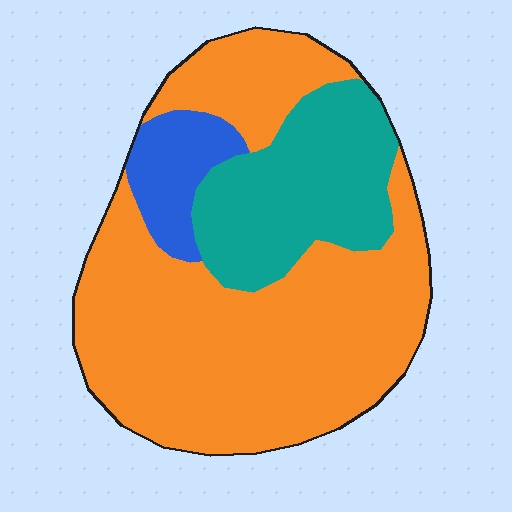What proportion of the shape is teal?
Teal covers around 25% of the shape.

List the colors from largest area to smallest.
From largest to smallest: orange, teal, blue.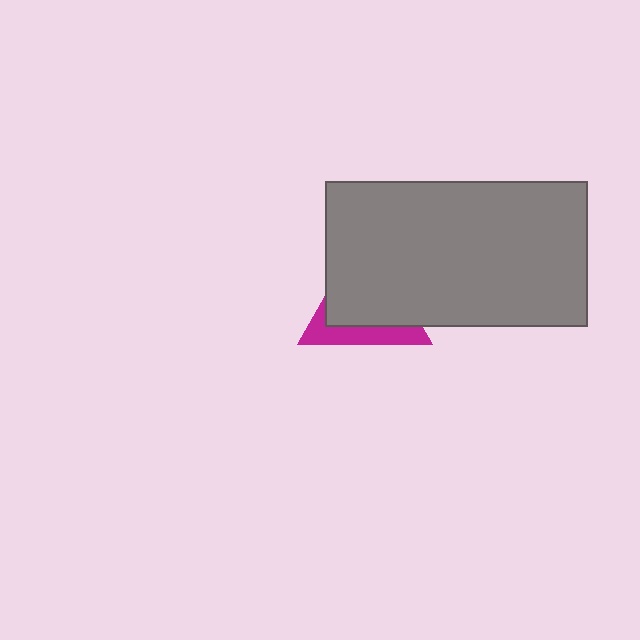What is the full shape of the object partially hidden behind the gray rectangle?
The partially hidden object is a magenta triangle.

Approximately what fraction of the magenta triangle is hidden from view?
Roughly 68% of the magenta triangle is hidden behind the gray rectangle.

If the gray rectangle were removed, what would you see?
You would see the complete magenta triangle.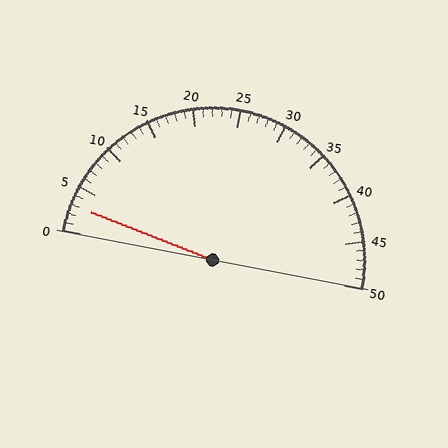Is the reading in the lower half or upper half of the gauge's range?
The reading is in the lower half of the range (0 to 50).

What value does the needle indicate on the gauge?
The needle indicates approximately 3.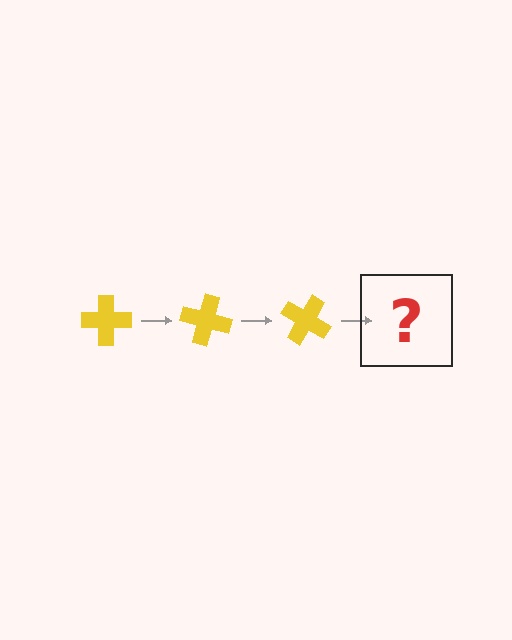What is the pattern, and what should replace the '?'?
The pattern is that the cross rotates 15 degrees each step. The '?' should be a yellow cross rotated 45 degrees.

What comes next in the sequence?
The next element should be a yellow cross rotated 45 degrees.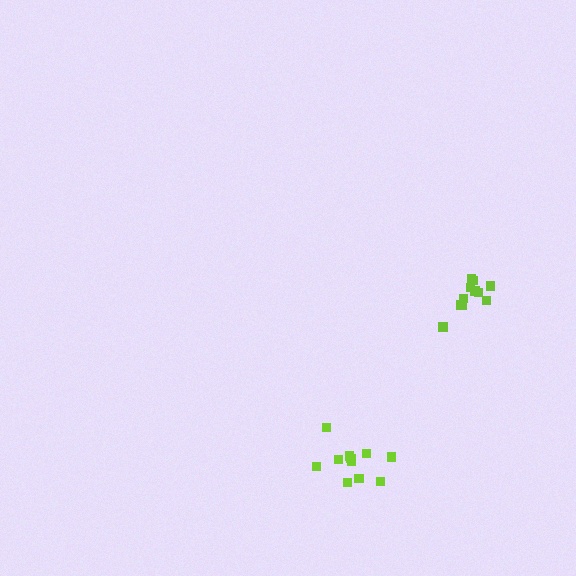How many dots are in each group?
Group 1: 11 dots, Group 2: 11 dots (22 total).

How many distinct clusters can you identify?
There are 2 distinct clusters.